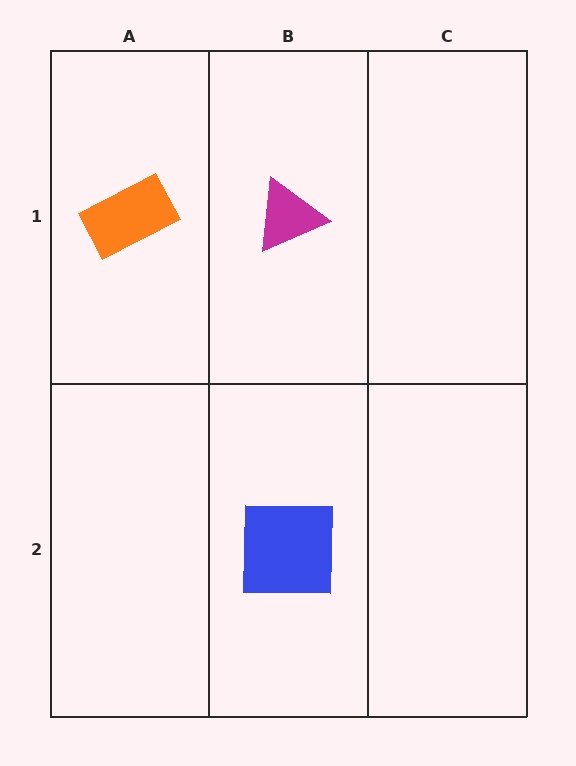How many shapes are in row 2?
1 shape.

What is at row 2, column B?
A blue square.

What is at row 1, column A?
An orange rectangle.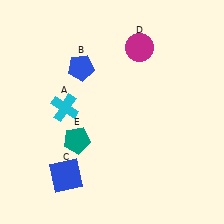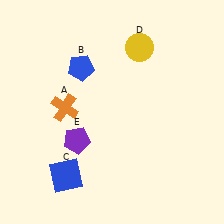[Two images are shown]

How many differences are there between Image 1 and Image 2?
There are 3 differences between the two images.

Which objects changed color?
A changed from cyan to orange. D changed from magenta to yellow. E changed from teal to purple.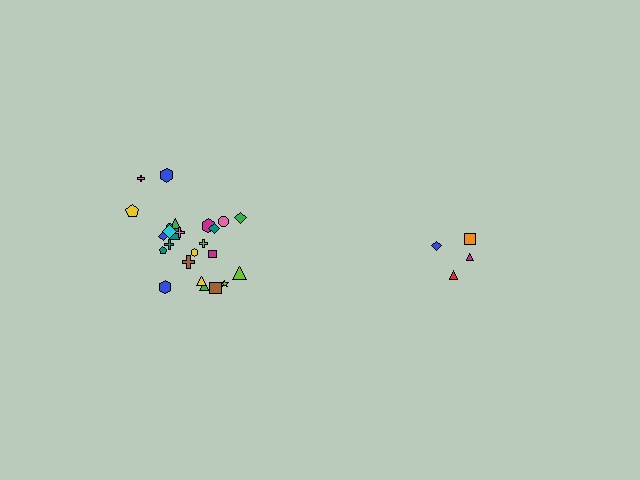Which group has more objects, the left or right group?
The left group.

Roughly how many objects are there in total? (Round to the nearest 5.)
Roughly 30 objects in total.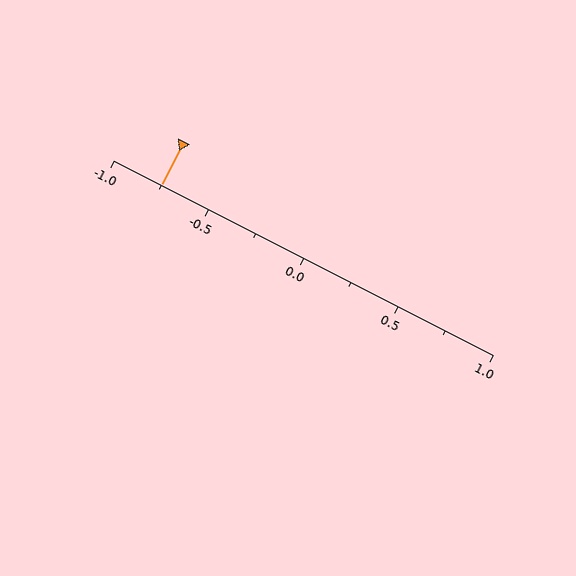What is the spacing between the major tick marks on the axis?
The major ticks are spaced 0.5 apart.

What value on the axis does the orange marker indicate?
The marker indicates approximately -0.75.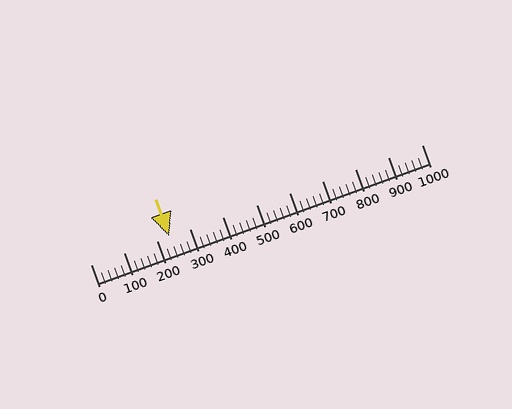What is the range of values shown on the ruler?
The ruler shows values from 0 to 1000.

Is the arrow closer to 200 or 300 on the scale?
The arrow is closer to 200.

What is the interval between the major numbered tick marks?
The major tick marks are spaced 100 units apart.